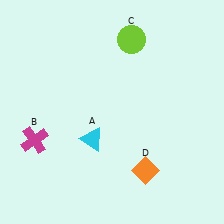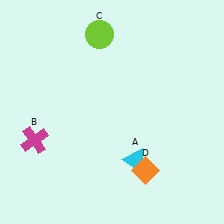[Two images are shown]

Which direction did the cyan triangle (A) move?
The cyan triangle (A) moved right.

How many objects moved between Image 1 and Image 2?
2 objects moved between the two images.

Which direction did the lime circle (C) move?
The lime circle (C) moved left.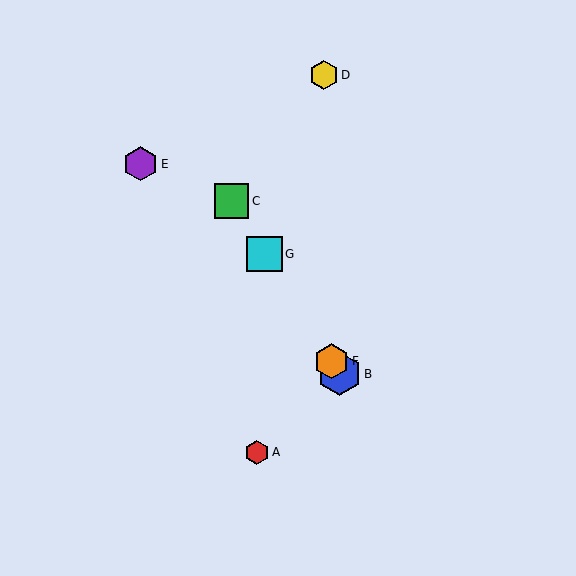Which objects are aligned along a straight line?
Objects B, C, F, G are aligned along a straight line.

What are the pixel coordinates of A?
Object A is at (257, 452).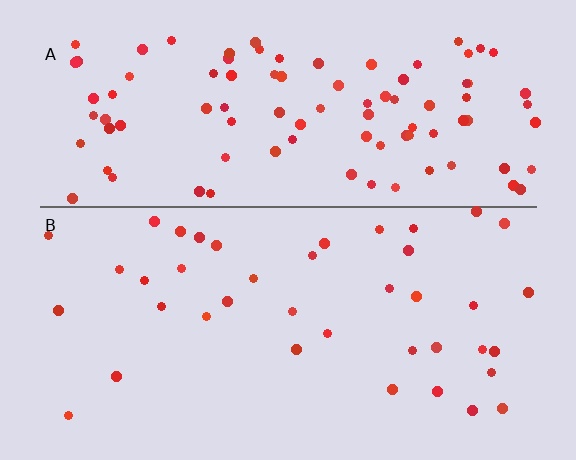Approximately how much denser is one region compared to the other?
Approximately 2.5× — region A over region B.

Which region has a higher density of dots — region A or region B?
A (the top).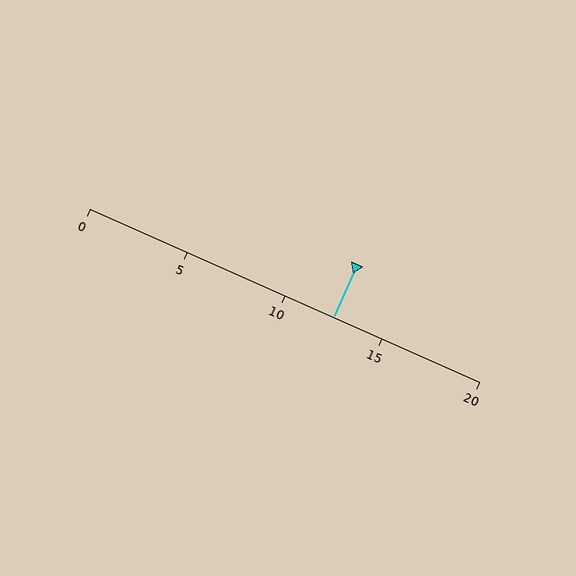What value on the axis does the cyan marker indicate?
The marker indicates approximately 12.5.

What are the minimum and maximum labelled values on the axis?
The axis runs from 0 to 20.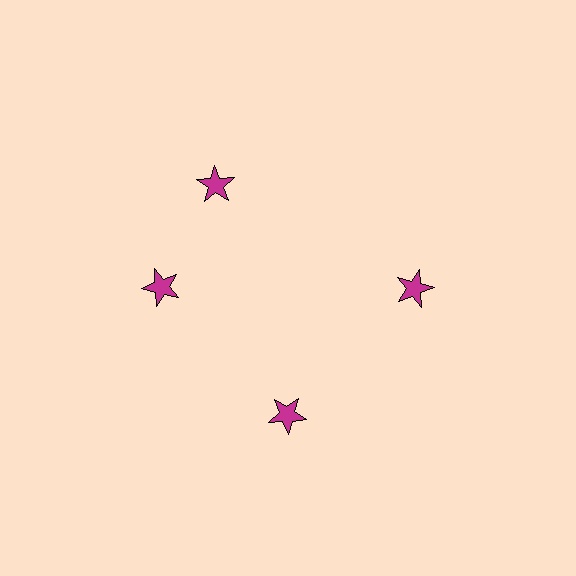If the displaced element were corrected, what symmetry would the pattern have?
It would have 4-fold rotational symmetry — the pattern would map onto itself every 90 degrees.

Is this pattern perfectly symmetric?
No. The 4 magenta stars are arranged in a ring, but one element near the 12 o'clock position is rotated out of alignment along the ring, breaking the 4-fold rotational symmetry.